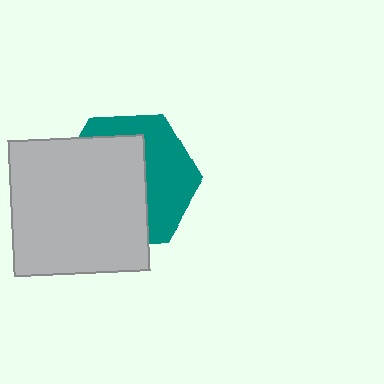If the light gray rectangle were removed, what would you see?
You would see the complete teal hexagon.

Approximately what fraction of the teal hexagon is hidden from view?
Roughly 58% of the teal hexagon is hidden behind the light gray rectangle.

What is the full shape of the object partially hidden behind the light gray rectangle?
The partially hidden object is a teal hexagon.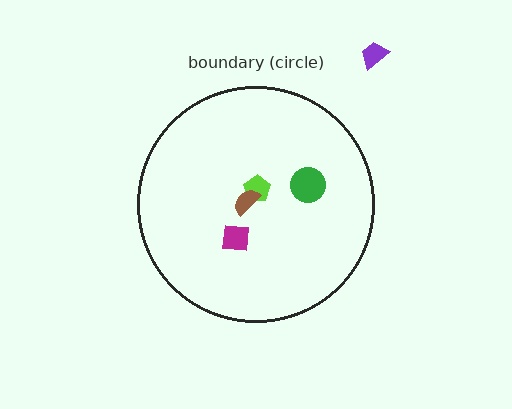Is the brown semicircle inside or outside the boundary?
Inside.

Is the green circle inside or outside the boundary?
Inside.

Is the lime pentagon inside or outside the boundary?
Inside.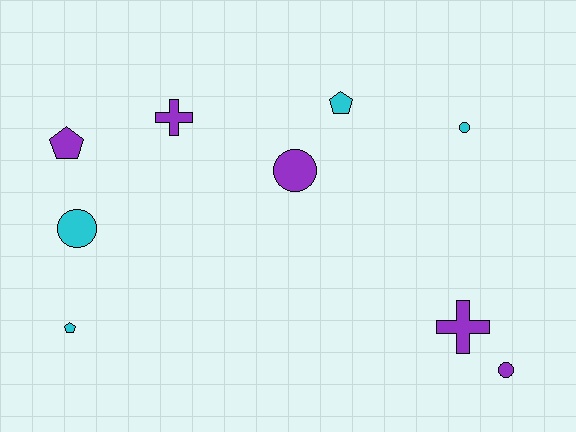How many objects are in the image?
There are 9 objects.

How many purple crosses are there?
There are 2 purple crosses.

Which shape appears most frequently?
Circle, with 4 objects.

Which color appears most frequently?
Purple, with 5 objects.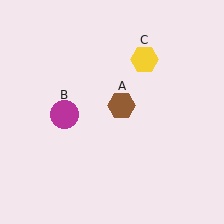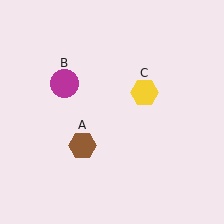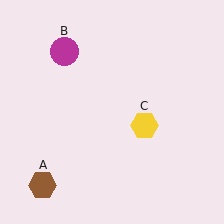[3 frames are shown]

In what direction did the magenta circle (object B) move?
The magenta circle (object B) moved up.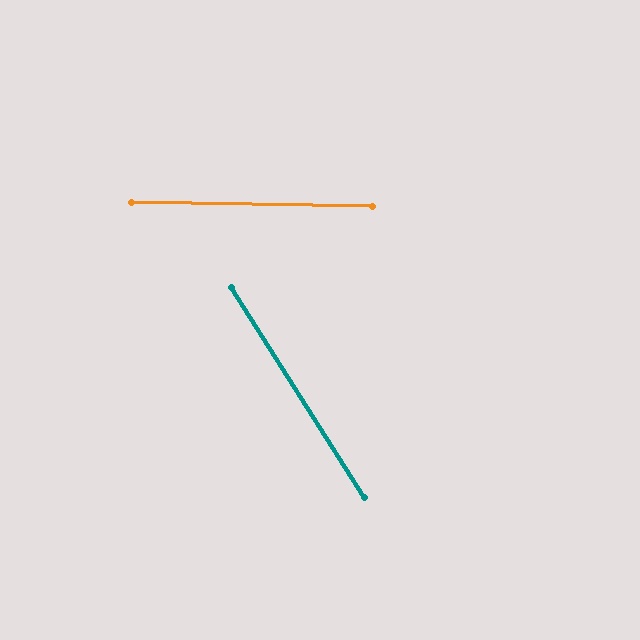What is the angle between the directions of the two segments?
Approximately 57 degrees.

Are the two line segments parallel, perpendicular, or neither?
Neither parallel nor perpendicular — they differ by about 57°.